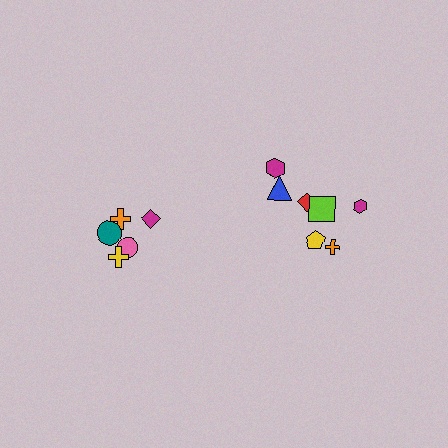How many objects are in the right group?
There are 7 objects.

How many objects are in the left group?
There are 5 objects.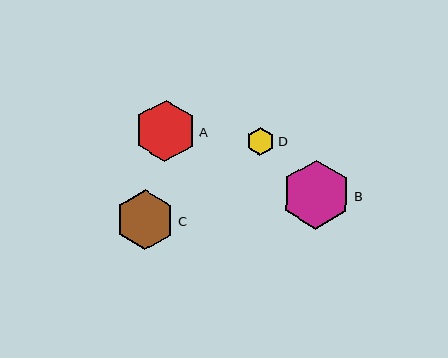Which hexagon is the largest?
Hexagon B is the largest with a size of approximately 69 pixels.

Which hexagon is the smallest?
Hexagon D is the smallest with a size of approximately 28 pixels.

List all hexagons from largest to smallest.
From largest to smallest: B, A, C, D.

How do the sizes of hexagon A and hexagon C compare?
Hexagon A and hexagon C are approximately the same size.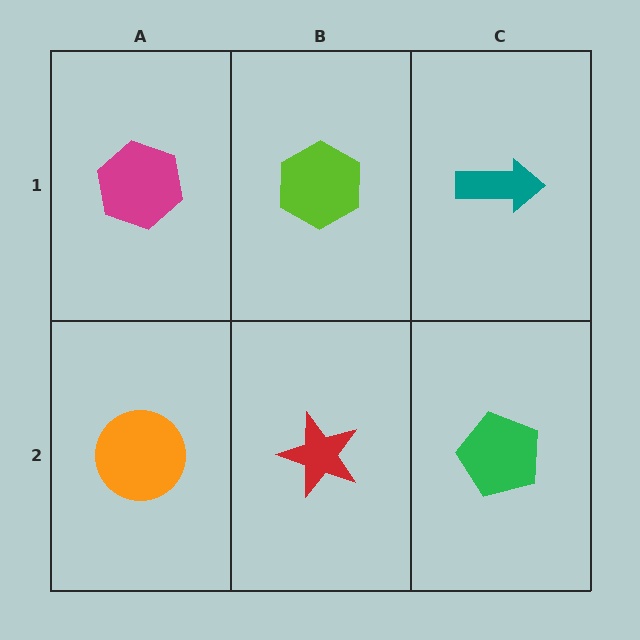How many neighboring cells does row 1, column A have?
2.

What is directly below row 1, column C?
A green pentagon.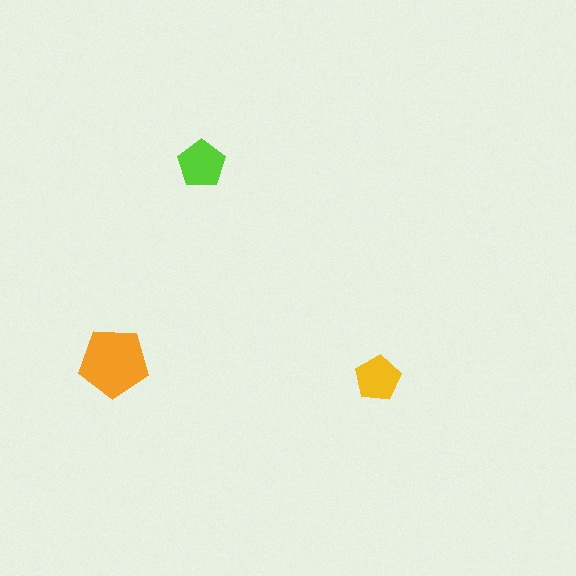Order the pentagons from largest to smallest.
the orange one, the lime one, the yellow one.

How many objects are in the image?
There are 3 objects in the image.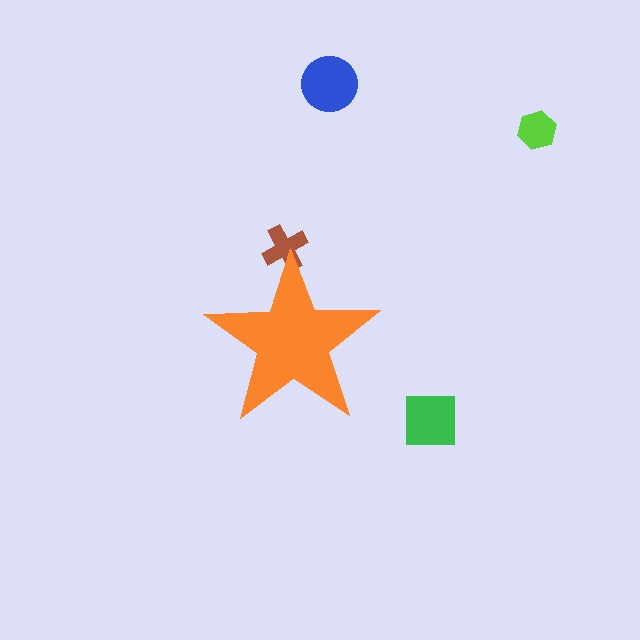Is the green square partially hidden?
No, the green square is fully visible.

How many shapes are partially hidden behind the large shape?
1 shape is partially hidden.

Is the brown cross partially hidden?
Yes, the brown cross is partially hidden behind the orange star.